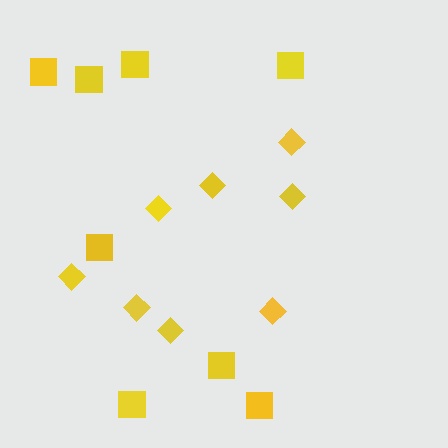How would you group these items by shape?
There are 2 groups: one group of squares (8) and one group of diamonds (8).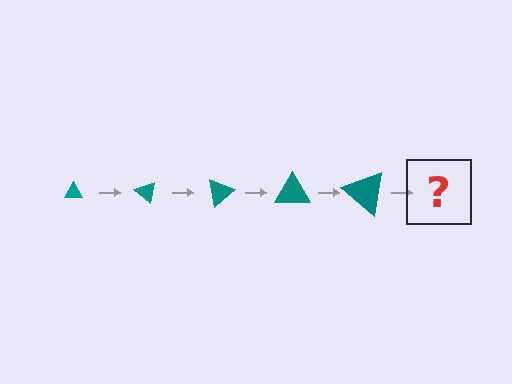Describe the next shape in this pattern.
It should be a triangle, larger than the previous one and rotated 200 degrees from the start.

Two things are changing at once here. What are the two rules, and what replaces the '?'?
The two rules are that the triangle grows larger each step and it rotates 40 degrees each step. The '?' should be a triangle, larger than the previous one and rotated 200 degrees from the start.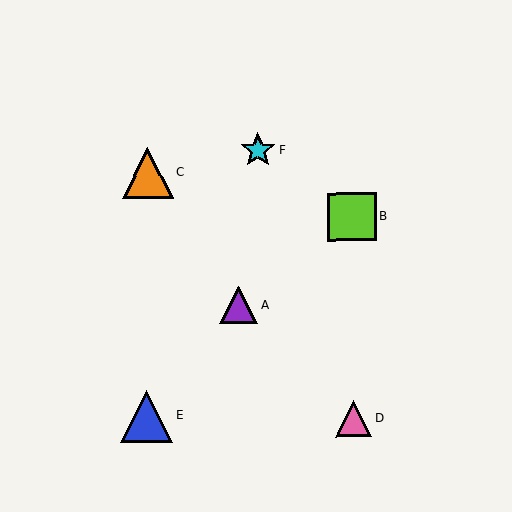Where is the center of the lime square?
The center of the lime square is at (351, 217).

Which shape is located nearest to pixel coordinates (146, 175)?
The orange triangle (labeled C) at (148, 173) is nearest to that location.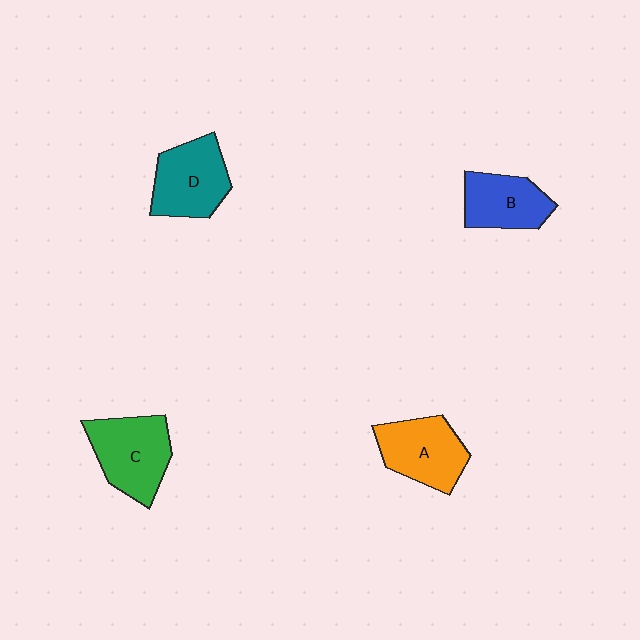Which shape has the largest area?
Shape C (green).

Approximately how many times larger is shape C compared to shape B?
Approximately 1.3 times.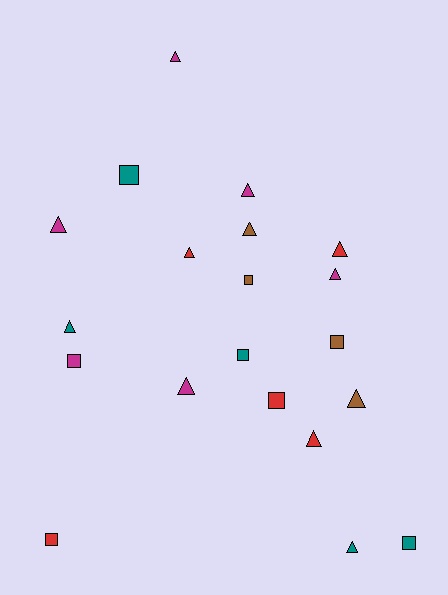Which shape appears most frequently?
Triangle, with 12 objects.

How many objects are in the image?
There are 20 objects.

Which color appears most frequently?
Magenta, with 6 objects.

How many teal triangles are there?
There are 2 teal triangles.